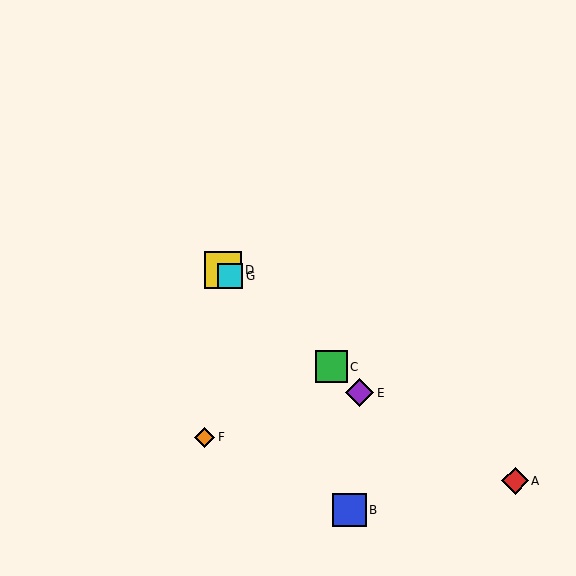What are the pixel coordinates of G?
Object G is at (230, 276).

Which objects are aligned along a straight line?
Objects C, D, E, G are aligned along a straight line.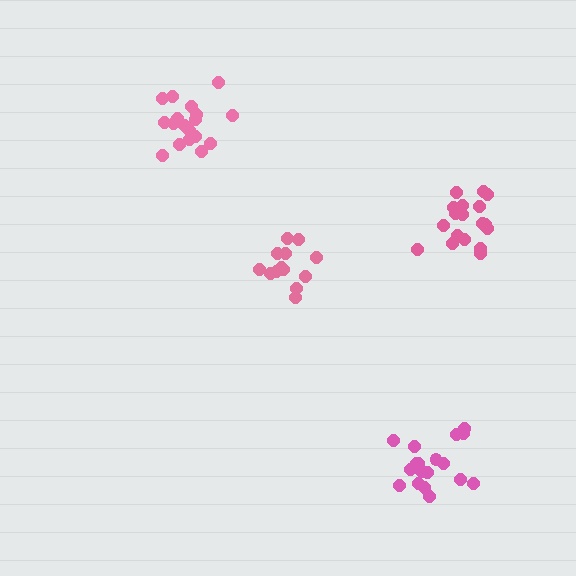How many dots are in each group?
Group 1: 13 dots, Group 2: 19 dots, Group 3: 18 dots, Group 4: 18 dots (68 total).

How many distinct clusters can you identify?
There are 4 distinct clusters.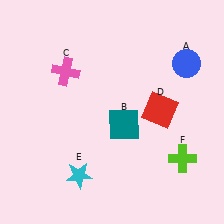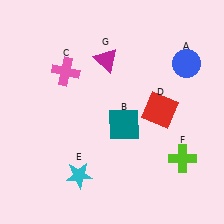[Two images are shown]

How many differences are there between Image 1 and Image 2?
There is 1 difference between the two images.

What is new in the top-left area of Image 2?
A magenta triangle (G) was added in the top-left area of Image 2.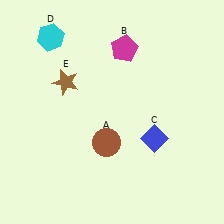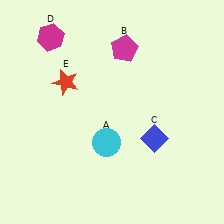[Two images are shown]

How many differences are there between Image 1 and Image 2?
There are 3 differences between the two images.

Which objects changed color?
A changed from brown to cyan. D changed from cyan to magenta. E changed from brown to red.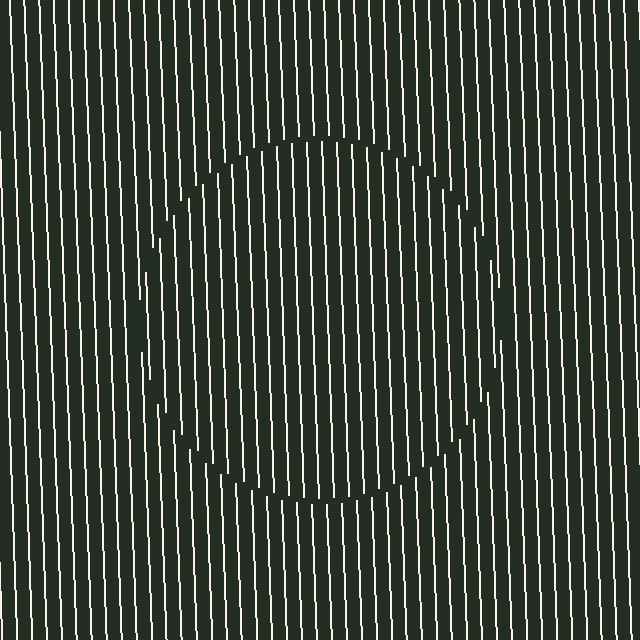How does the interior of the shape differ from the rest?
The interior of the shape contains the same grating, shifted by half a period — the contour is defined by the phase discontinuity where line-ends from the inner and outer gratings abut.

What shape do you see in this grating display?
An illusory circle. The interior of the shape contains the same grating, shifted by half a period — the contour is defined by the phase discontinuity where line-ends from the inner and outer gratings abut.